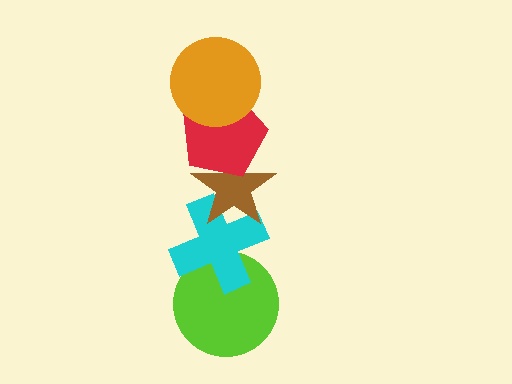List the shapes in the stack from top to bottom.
From top to bottom: the orange circle, the red pentagon, the brown star, the cyan cross, the lime circle.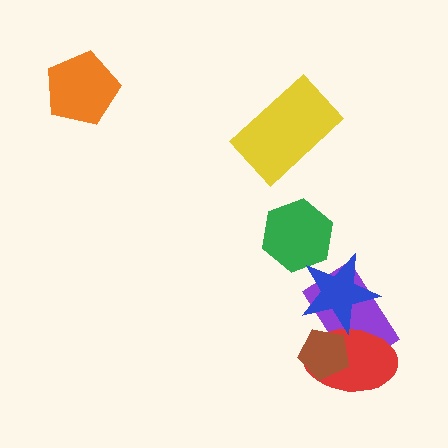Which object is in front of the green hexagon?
The blue star is in front of the green hexagon.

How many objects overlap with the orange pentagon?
0 objects overlap with the orange pentagon.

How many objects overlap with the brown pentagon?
3 objects overlap with the brown pentagon.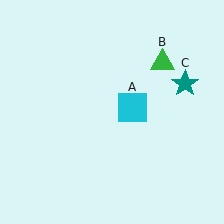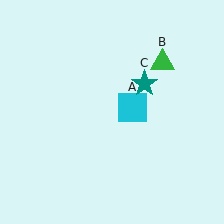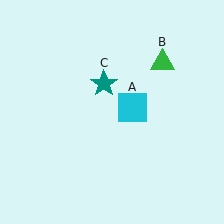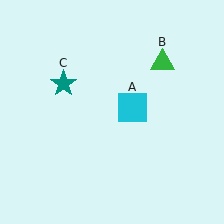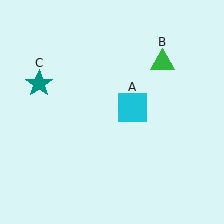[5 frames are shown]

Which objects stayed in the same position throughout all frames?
Cyan square (object A) and green triangle (object B) remained stationary.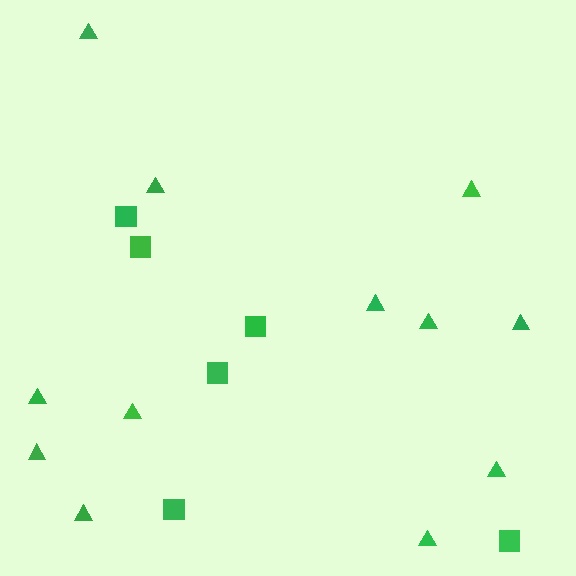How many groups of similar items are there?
There are 2 groups: one group of squares (6) and one group of triangles (12).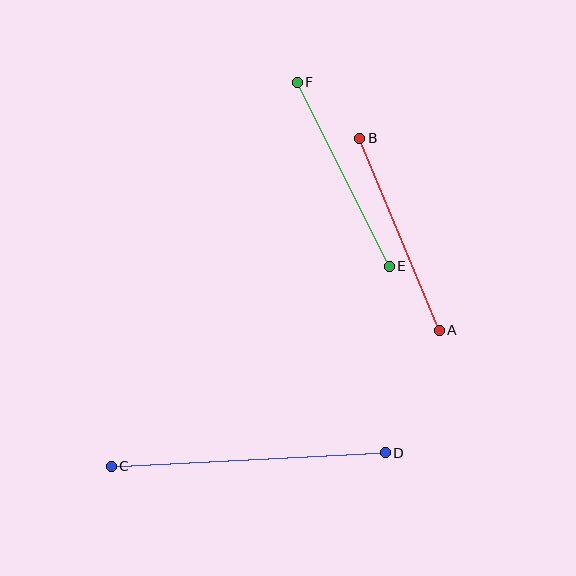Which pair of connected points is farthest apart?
Points C and D are farthest apart.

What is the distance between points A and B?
The distance is approximately 208 pixels.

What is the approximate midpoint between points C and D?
The midpoint is at approximately (248, 460) pixels.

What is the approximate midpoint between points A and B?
The midpoint is at approximately (400, 234) pixels.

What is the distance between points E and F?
The distance is approximately 206 pixels.